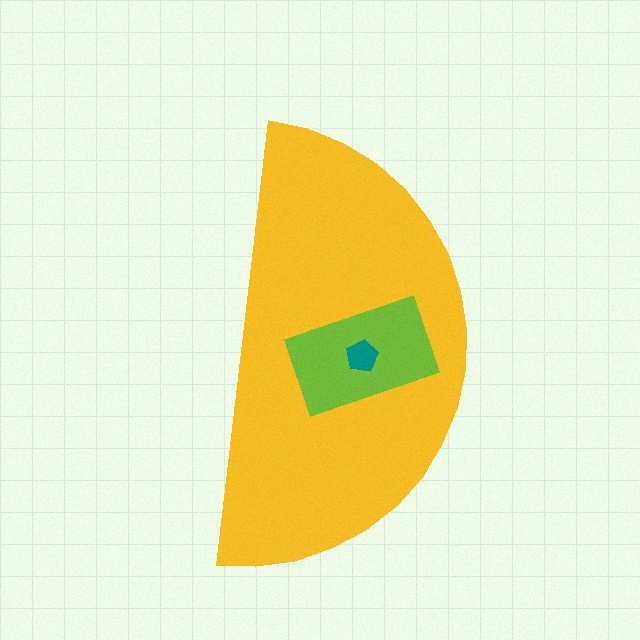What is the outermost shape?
The yellow semicircle.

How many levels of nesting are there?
3.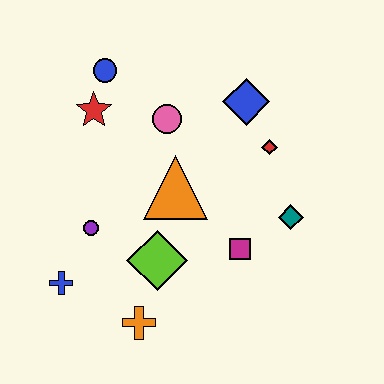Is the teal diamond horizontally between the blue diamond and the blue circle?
No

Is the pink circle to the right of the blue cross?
Yes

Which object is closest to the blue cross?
The purple circle is closest to the blue cross.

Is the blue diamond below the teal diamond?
No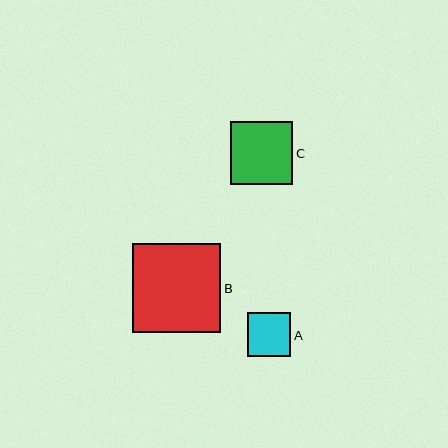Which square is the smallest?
Square A is the smallest with a size of approximately 43 pixels.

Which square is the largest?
Square B is the largest with a size of approximately 88 pixels.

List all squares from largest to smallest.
From largest to smallest: B, C, A.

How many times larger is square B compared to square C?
Square B is approximately 1.4 times the size of square C.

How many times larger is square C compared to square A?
Square C is approximately 1.5 times the size of square A.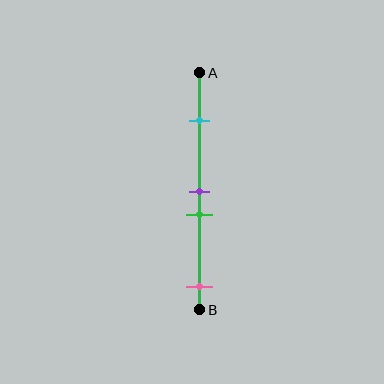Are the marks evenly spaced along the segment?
No, the marks are not evenly spaced.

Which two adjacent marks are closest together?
The purple and green marks are the closest adjacent pair.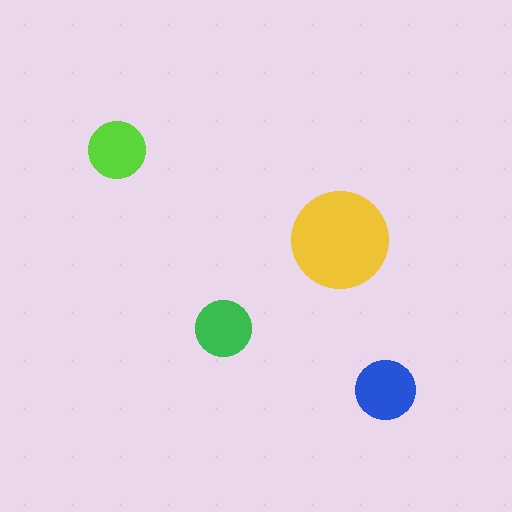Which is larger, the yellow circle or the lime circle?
The yellow one.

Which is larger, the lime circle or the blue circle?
The blue one.